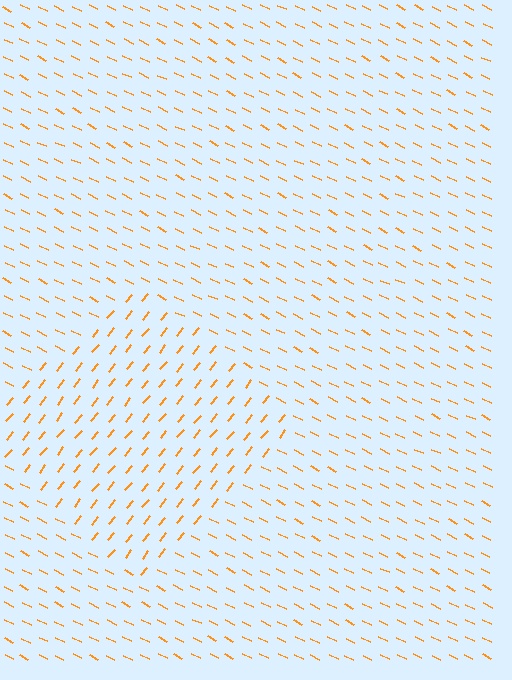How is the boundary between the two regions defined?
The boundary is defined purely by a change in line orientation (approximately 77 degrees difference). All lines are the same color and thickness.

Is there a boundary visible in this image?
Yes, there is a texture boundary formed by a change in line orientation.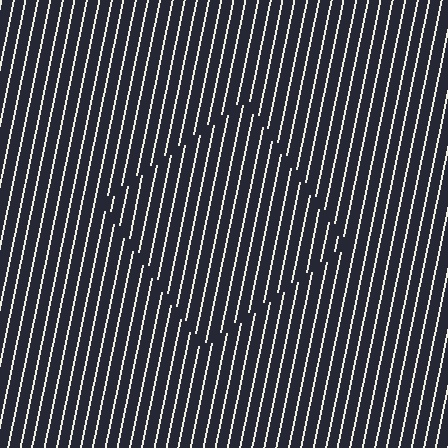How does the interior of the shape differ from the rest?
The interior of the shape contains the same grating, shifted by half a period — the contour is defined by the phase discontinuity where line-ends from the inner and outer gratings abut.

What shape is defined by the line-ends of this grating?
An illusory square. The interior of the shape contains the same grating, shifted by half a period — the contour is defined by the phase discontinuity where line-ends from the inner and outer gratings abut.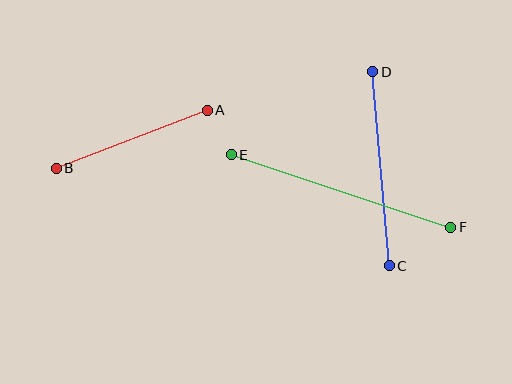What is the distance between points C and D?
The distance is approximately 195 pixels.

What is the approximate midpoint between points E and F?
The midpoint is at approximately (341, 191) pixels.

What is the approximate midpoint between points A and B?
The midpoint is at approximately (132, 139) pixels.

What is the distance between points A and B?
The distance is approximately 162 pixels.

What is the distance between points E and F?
The distance is approximately 231 pixels.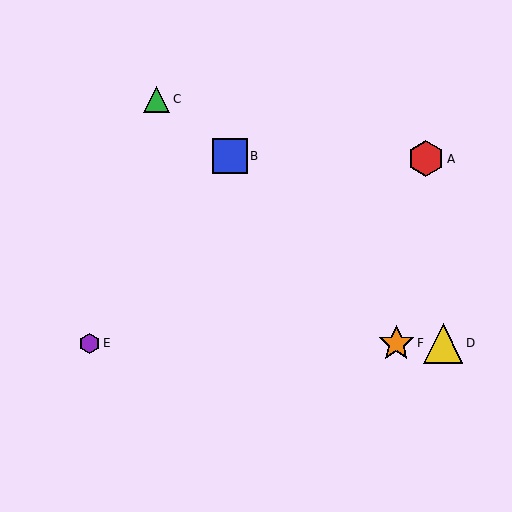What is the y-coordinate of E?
Object E is at y≈343.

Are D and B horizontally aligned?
No, D is at y≈343 and B is at y≈156.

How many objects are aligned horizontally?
3 objects (D, E, F) are aligned horizontally.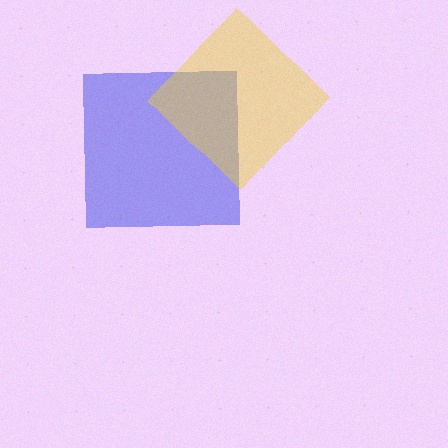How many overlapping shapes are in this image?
There are 2 overlapping shapes in the image.